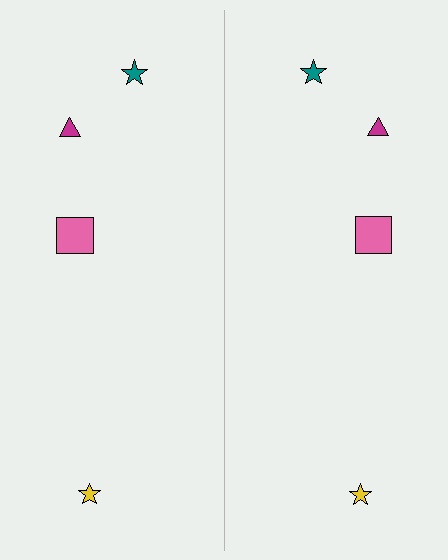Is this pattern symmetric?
Yes, this pattern has bilateral (reflection) symmetry.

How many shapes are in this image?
There are 8 shapes in this image.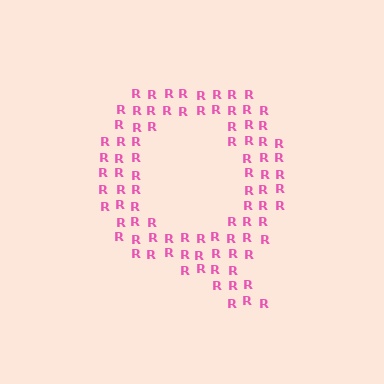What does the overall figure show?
The overall figure shows the letter Q.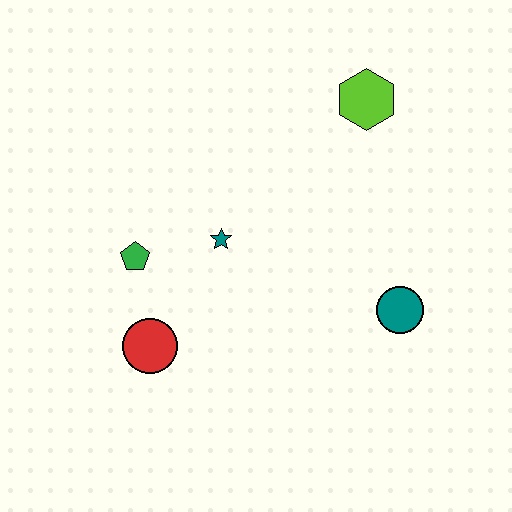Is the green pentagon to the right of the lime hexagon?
No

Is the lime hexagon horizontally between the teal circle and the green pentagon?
Yes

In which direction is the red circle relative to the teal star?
The red circle is below the teal star.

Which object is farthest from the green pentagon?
The lime hexagon is farthest from the green pentagon.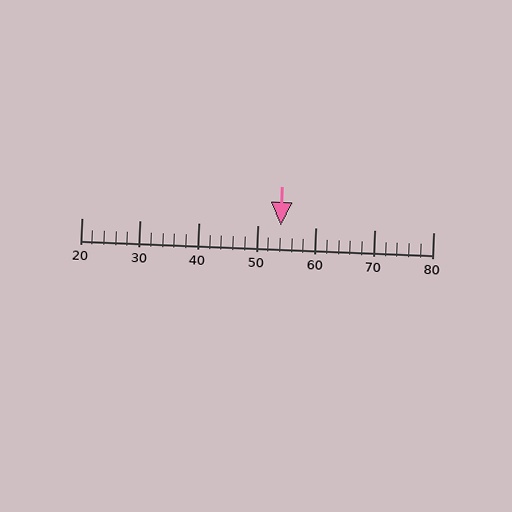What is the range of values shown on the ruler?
The ruler shows values from 20 to 80.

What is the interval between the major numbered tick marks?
The major tick marks are spaced 10 units apart.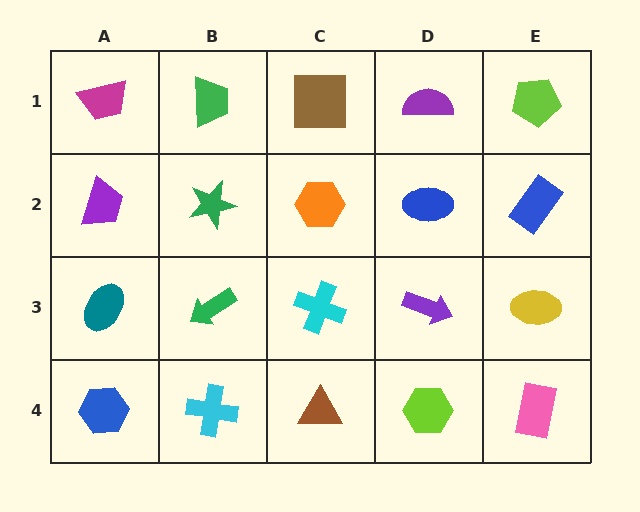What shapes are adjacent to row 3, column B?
A green star (row 2, column B), a cyan cross (row 4, column B), a teal ellipse (row 3, column A), a cyan cross (row 3, column C).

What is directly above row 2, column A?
A magenta trapezoid.